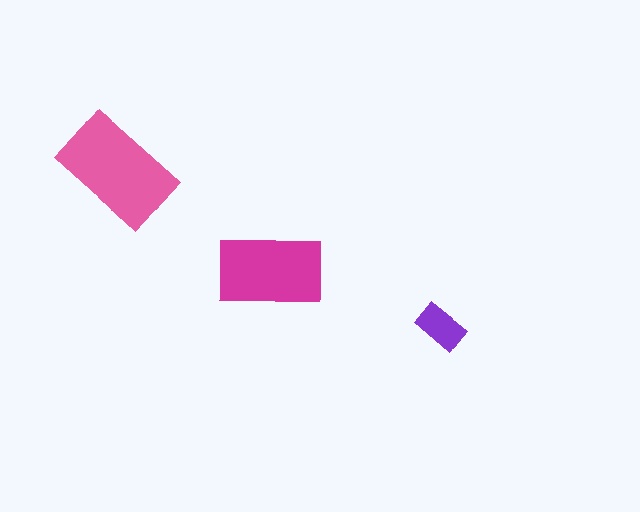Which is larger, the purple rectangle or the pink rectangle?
The pink one.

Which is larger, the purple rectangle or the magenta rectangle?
The magenta one.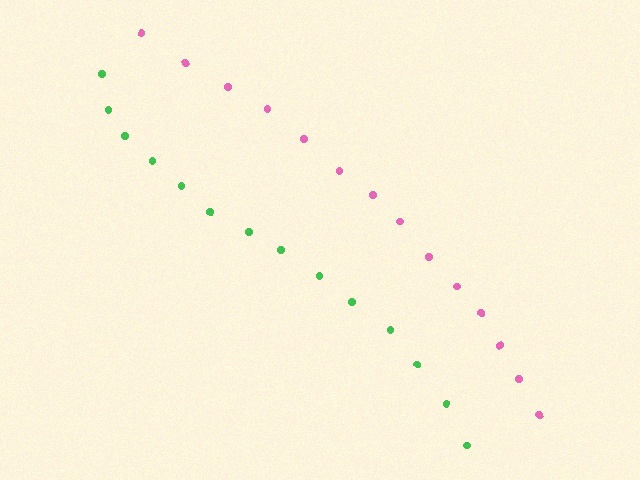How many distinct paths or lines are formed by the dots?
There are 2 distinct paths.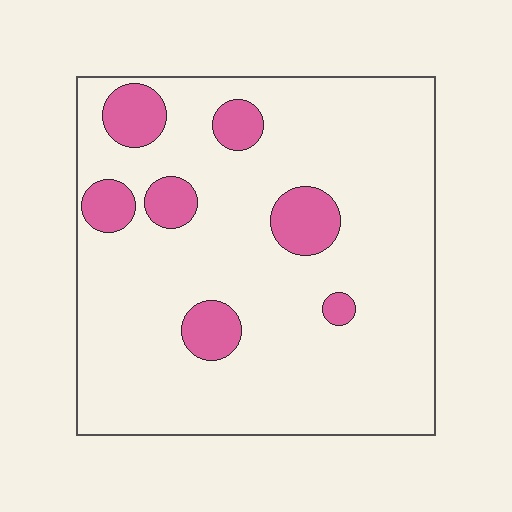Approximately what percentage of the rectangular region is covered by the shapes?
Approximately 15%.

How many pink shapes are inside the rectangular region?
7.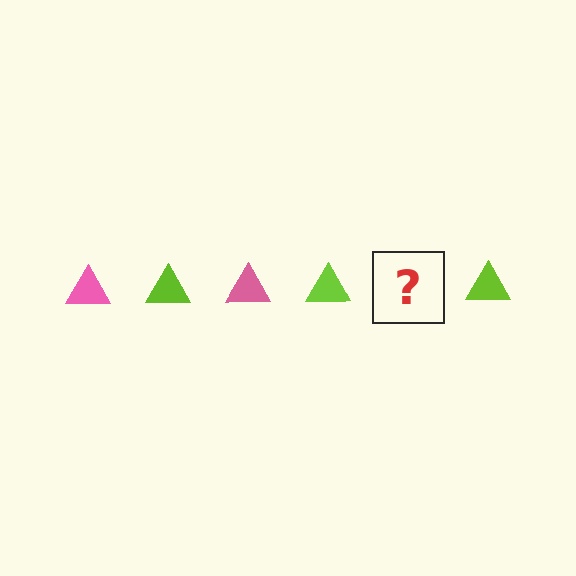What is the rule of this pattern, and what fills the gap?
The rule is that the pattern cycles through pink, lime triangles. The gap should be filled with a pink triangle.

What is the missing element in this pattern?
The missing element is a pink triangle.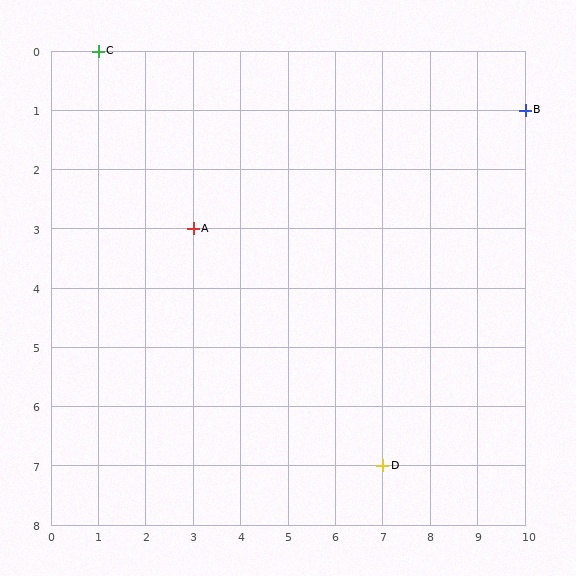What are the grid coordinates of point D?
Point D is at grid coordinates (7, 7).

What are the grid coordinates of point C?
Point C is at grid coordinates (1, 0).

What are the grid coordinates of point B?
Point B is at grid coordinates (10, 1).